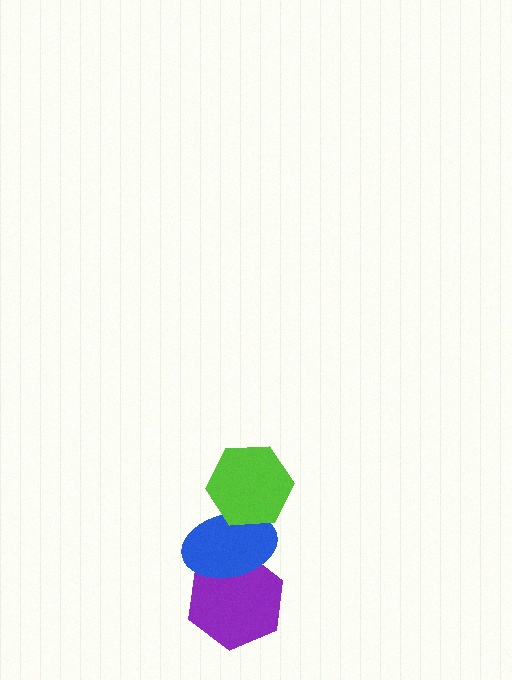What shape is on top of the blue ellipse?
The lime hexagon is on top of the blue ellipse.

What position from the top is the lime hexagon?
The lime hexagon is 1st from the top.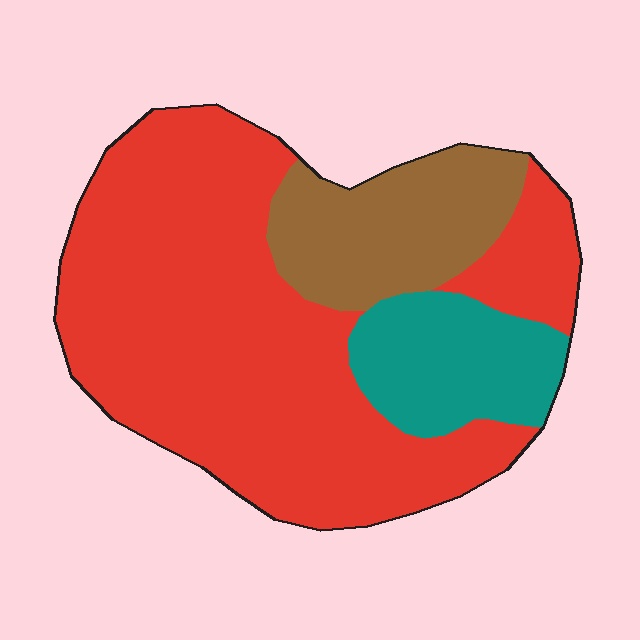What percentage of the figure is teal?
Teal covers about 15% of the figure.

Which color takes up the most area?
Red, at roughly 65%.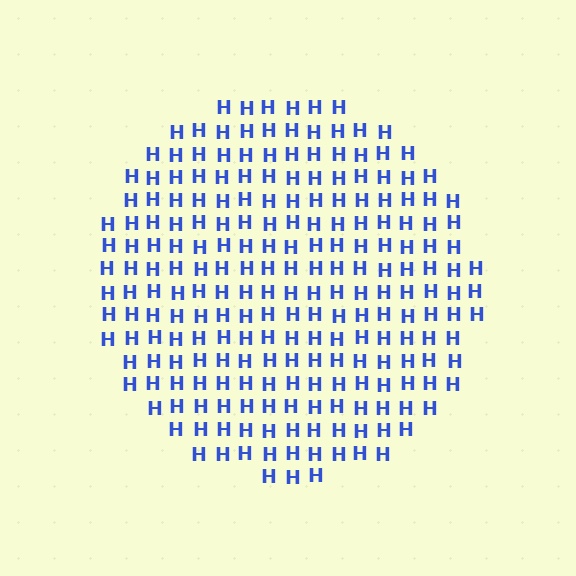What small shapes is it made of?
It is made of small letter H's.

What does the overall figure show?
The overall figure shows a circle.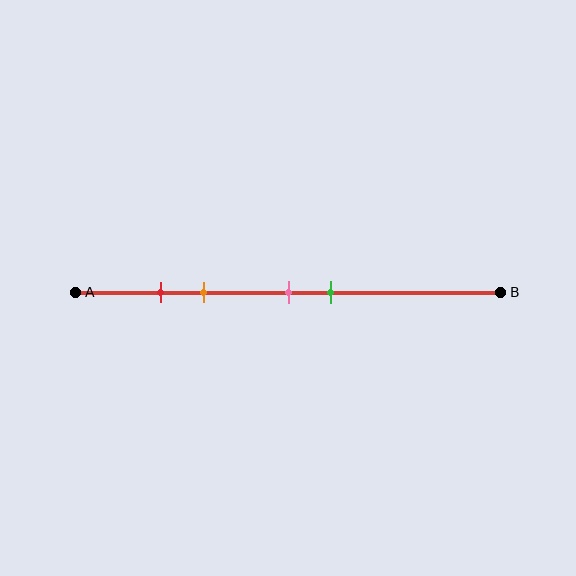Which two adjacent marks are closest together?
The red and orange marks are the closest adjacent pair.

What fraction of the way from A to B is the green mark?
The green mark is approximately 60% (0.6) of the way from A to B.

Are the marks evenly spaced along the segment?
No, the marks are not evenly spaced.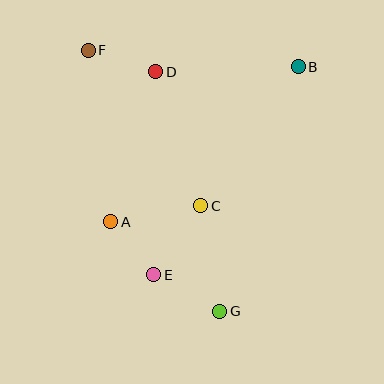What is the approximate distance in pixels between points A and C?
The distance between A and C is approximately 91 pixels.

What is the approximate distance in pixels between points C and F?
The distance between C and F is approximately 192 pixels.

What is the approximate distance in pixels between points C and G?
The distance between C and G is approximately 107 pixels.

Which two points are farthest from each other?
Points F and G are farthest from each other.